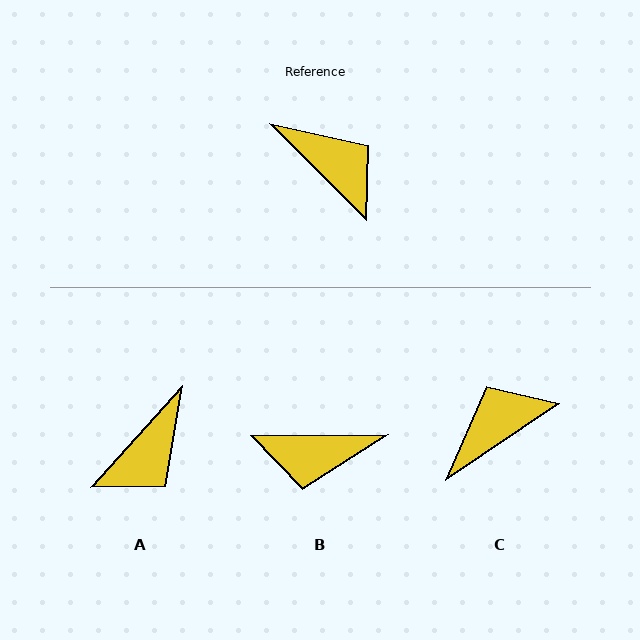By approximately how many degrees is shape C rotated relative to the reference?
Approximately 79 degrees counter-clockwise.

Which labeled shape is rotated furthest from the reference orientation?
B, about 135 degrees away.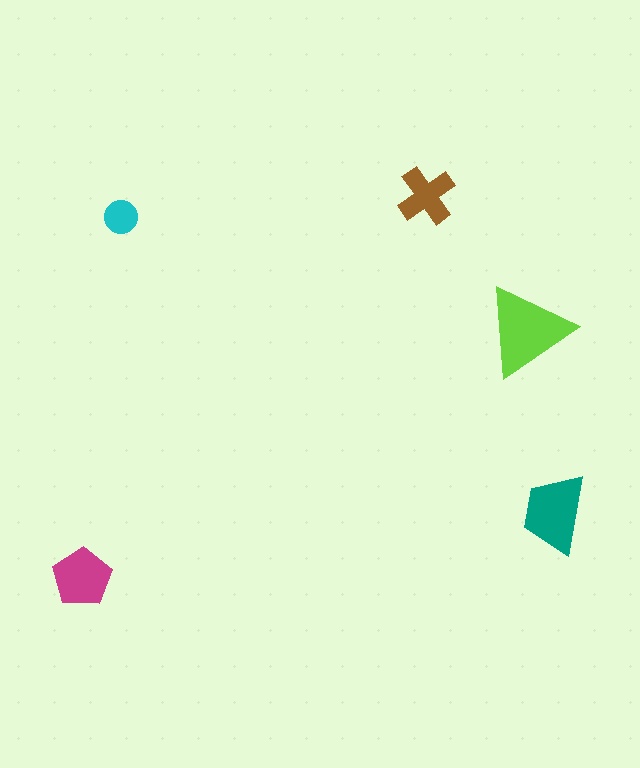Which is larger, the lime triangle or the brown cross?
The lime triangle.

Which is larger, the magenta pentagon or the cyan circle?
The magenta pentagon.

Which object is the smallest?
The cyan circle.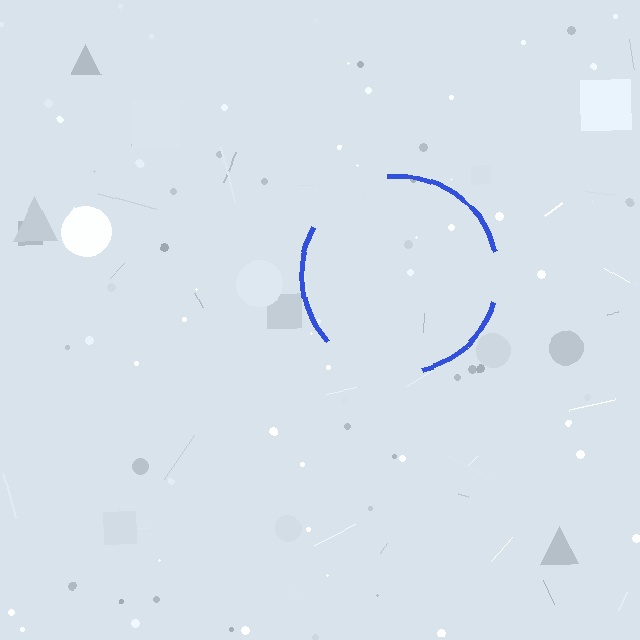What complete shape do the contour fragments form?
The contour fragments form a circle.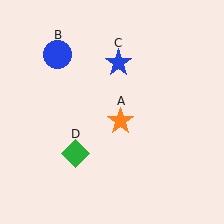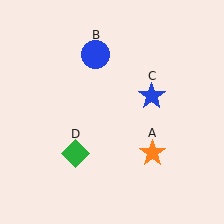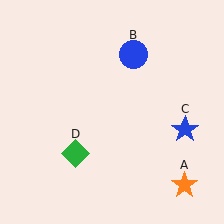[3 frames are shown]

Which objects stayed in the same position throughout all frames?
Green diamond (object D) remained stationary.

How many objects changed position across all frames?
3 objects changed position: orange star (object A), blue circle (object B), blue star (object C).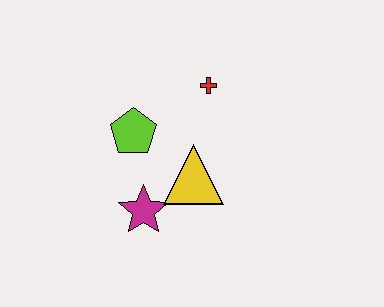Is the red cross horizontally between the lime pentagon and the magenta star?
No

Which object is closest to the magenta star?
The yellow triangle is closest to the magenta star.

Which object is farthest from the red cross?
The magenta star is farthest from the red cross.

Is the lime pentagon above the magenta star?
Yes